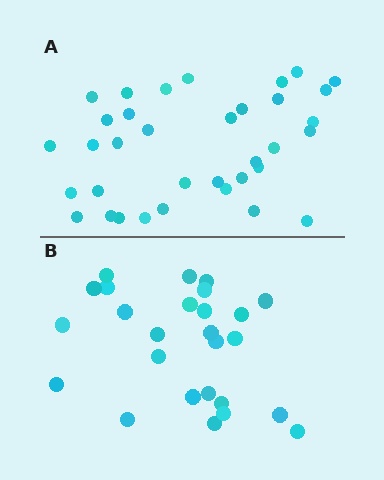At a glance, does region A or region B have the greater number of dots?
Region A (the top region) has more dots.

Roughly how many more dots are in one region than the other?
Region A has roughly 8 or so more dots than region B.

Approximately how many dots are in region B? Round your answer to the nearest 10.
About 30 dots. (The exact count is 26, which rounds to 30.)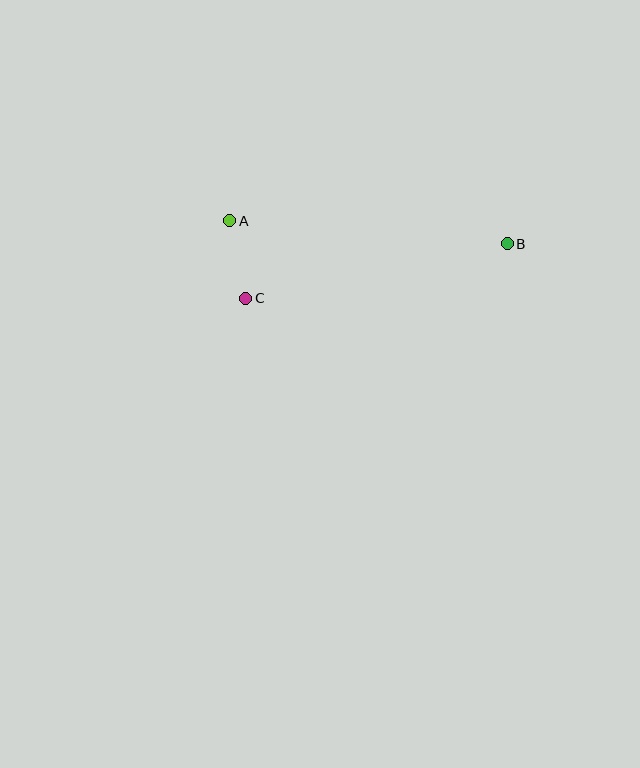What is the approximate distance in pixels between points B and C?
The distance between B and C is approximately 267 pixels.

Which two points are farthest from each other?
Points A and B are farthest from each other.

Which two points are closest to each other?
Points A and C are closest to each other.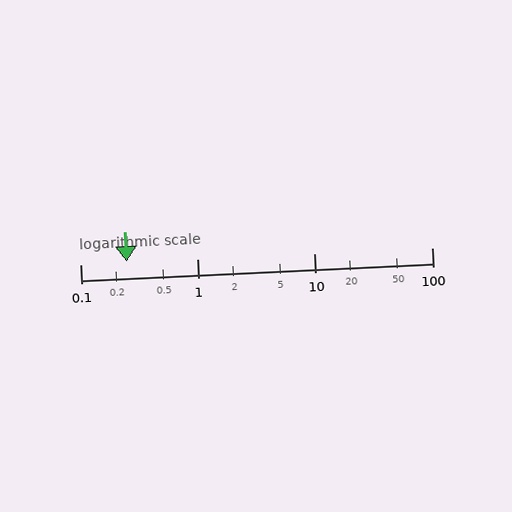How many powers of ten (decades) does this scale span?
The scale spans 3 decades, from 0.1 to 100.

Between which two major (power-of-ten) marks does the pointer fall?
The pointer is between 0.1 and 1.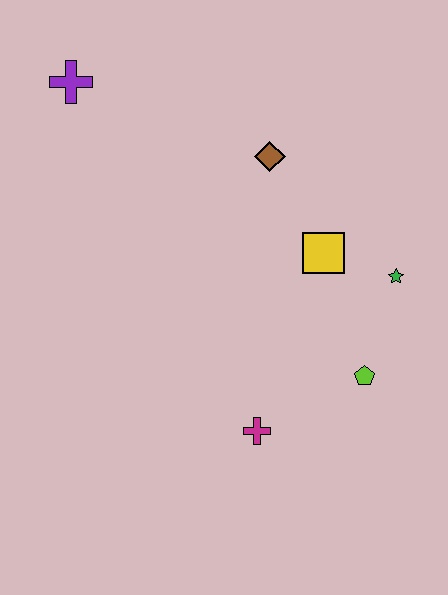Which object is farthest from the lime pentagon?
The purple cross is farthest from the lime pentagon.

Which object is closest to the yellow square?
The green star is closest to the yellow square.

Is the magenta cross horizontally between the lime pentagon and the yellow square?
No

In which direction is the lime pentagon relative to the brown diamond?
The lime pentagon is below the brown diamond.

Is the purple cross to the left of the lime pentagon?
Yes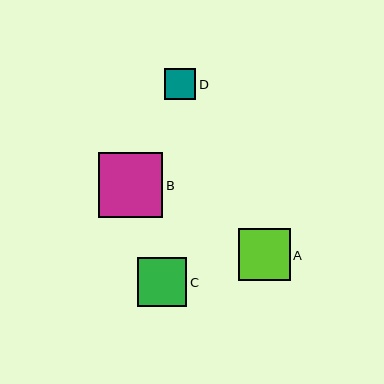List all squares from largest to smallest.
From largest to smallest: B, A, C, D.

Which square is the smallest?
Square D is the smallest with a size of approximately 31 pixels.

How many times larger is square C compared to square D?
Square C is approximately 1.6 times the size of square D.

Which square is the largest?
Square B is the largest with a size of approximately 64 pixels.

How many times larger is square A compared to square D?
Square A is approximately 1.6 times the size of square D.